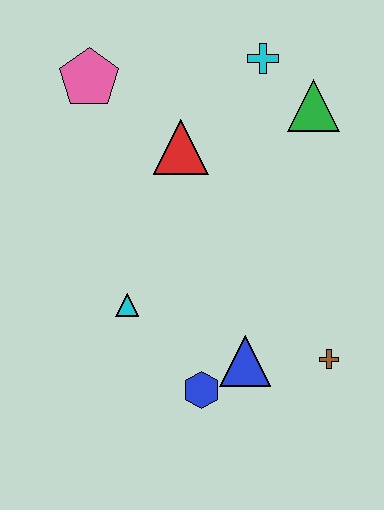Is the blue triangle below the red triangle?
Yes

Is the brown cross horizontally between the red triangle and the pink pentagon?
No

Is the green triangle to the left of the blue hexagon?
No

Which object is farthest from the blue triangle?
The pink pentagon is farthest from the blue triangle.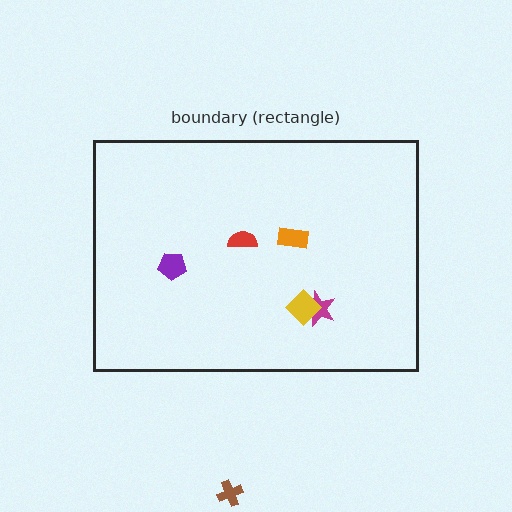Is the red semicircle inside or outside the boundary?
Inside.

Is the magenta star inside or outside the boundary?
Inside.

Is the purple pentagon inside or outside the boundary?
Inside.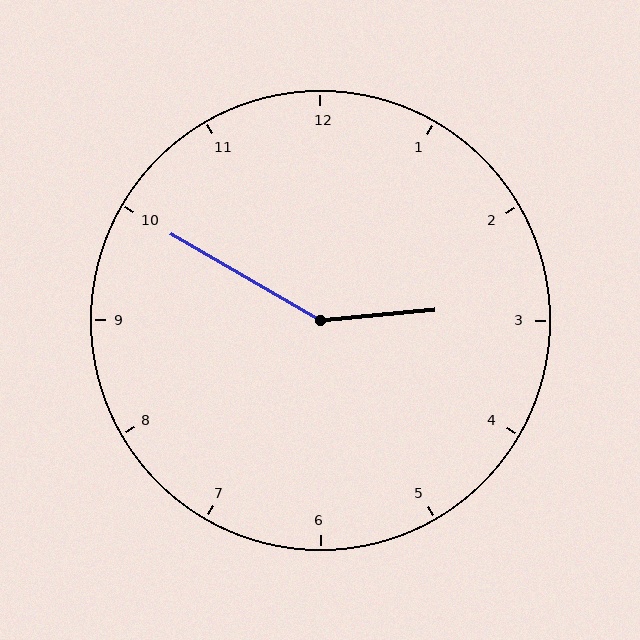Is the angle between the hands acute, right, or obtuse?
It is obtuse.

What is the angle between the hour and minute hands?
Approximately 145 degrees.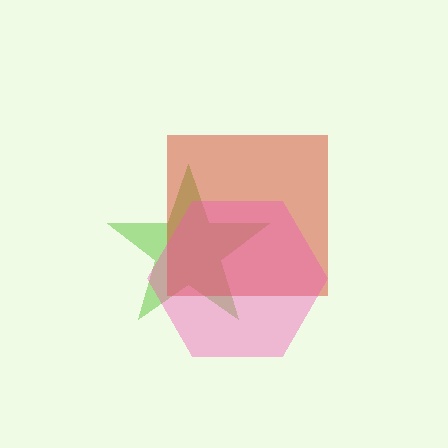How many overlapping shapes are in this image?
There are 3 overlapping shapes in the image.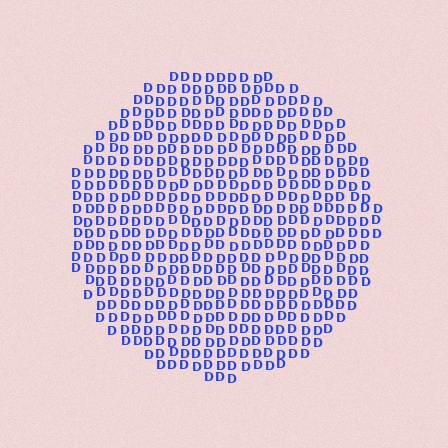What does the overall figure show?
The overall figure shows a circle.